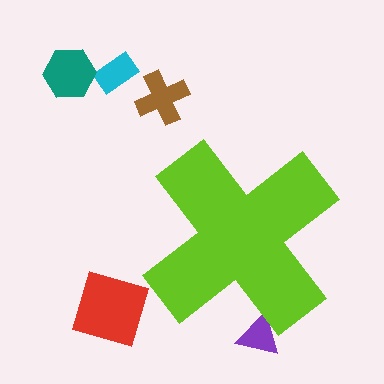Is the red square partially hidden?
No, the red square is fully visible.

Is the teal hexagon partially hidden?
No, the teal hexagon is fully visible.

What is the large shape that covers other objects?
A lime cross.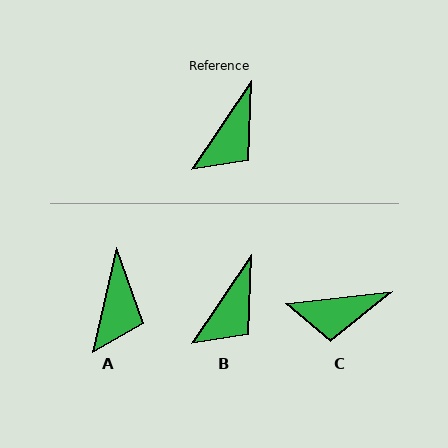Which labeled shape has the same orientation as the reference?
B.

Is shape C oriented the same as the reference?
No, it is off by about 49 degrees.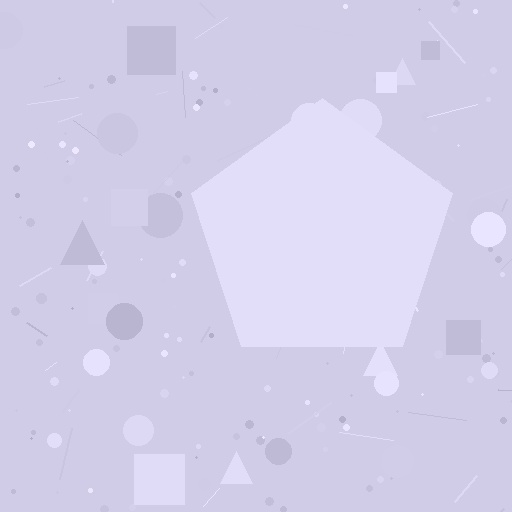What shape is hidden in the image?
A pentagon is hidden in the image.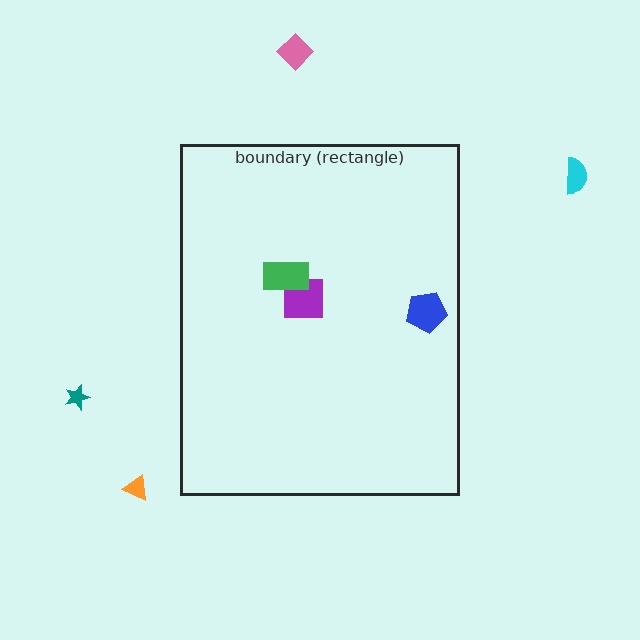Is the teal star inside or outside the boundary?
Outside.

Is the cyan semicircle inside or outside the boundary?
Outside.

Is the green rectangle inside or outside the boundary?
Inside.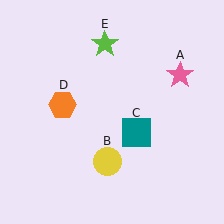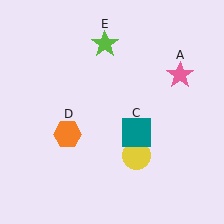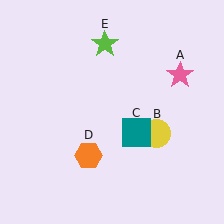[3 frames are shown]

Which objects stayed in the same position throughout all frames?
Pink star (object A) and teal square (object C) and lime star (object E) remained stationary.